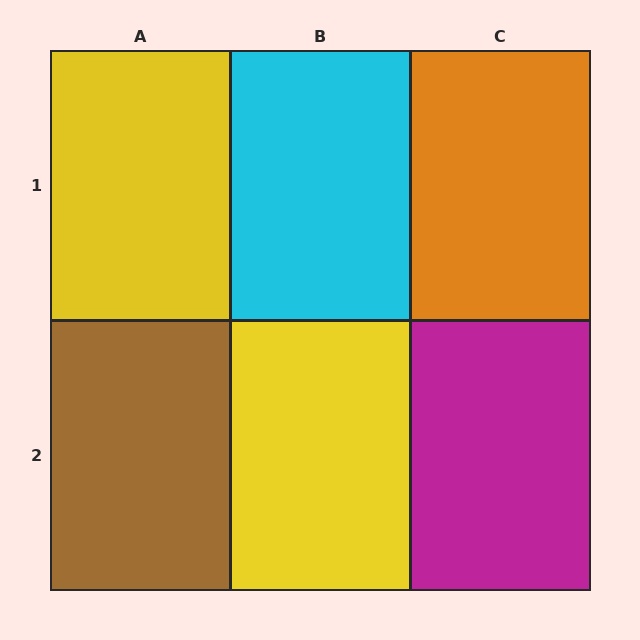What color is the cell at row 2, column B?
Yellow.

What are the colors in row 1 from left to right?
Yellow, cyan, orange.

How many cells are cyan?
1 cell is cyan.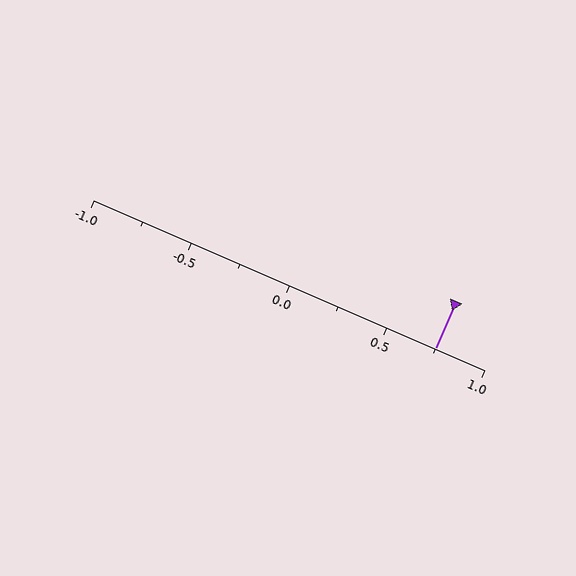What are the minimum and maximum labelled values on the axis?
The axis runs from -1.0 to 1.0.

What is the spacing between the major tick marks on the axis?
The major ticks are spaced 0.5 apart.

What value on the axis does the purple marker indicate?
The marker indicates approximately 0.75.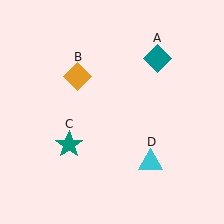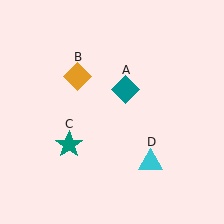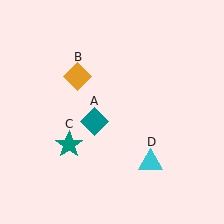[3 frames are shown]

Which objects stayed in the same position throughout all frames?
Orange diamond (object B) and teal star (object C) and cyan triangle (object D) remained stationary.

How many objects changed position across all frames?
1 object changed position: teal diamond (object A).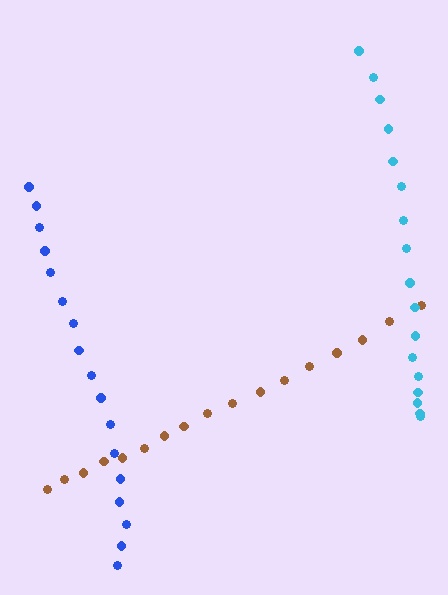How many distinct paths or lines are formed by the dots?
There are 3 distinct paths.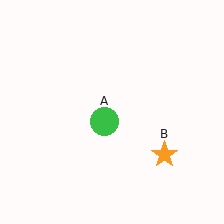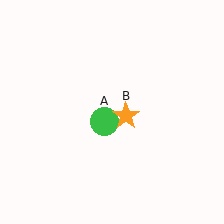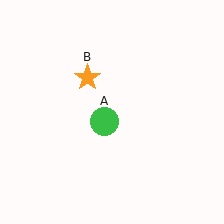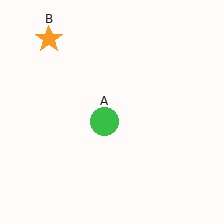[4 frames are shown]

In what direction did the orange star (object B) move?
The orange star (object B) moved up and to the left.